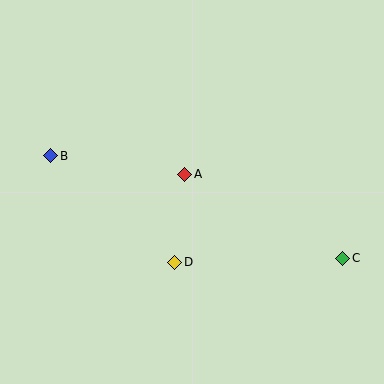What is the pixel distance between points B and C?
The distance between B and C is 309 pixels.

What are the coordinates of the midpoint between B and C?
The midpoint between B and C is at (197, 207).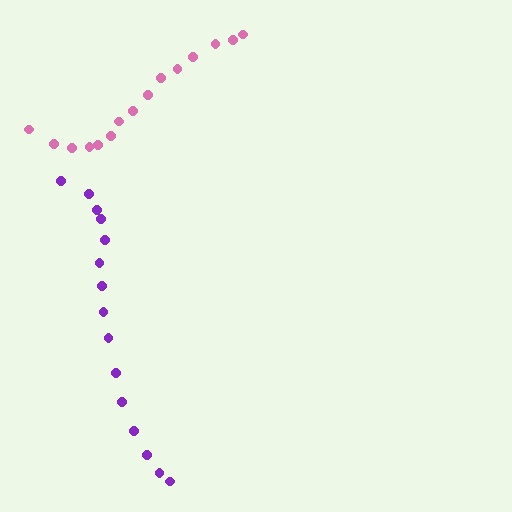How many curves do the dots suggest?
There are 2 distinct paths.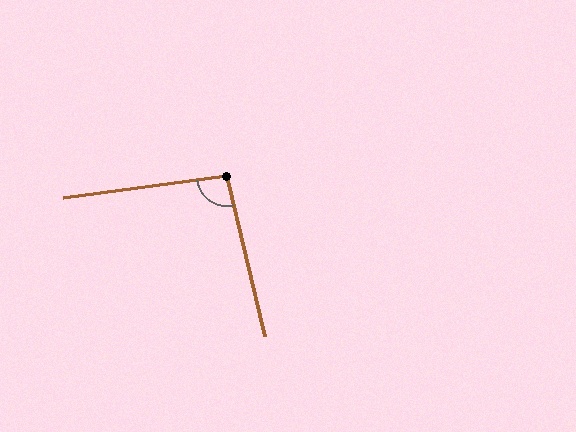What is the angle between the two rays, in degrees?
Approximately 96 degrees.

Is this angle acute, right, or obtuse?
It is obtuse.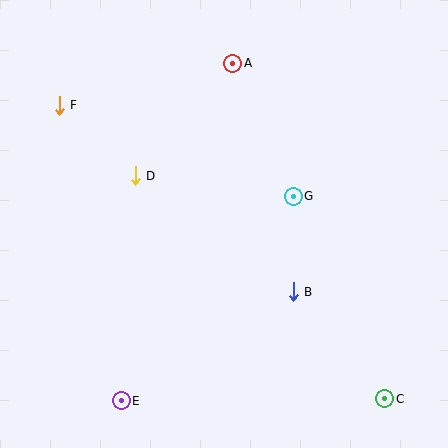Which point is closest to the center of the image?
Point G at (293, 196) is closest to the center.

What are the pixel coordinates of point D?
Point D is at (135, 176).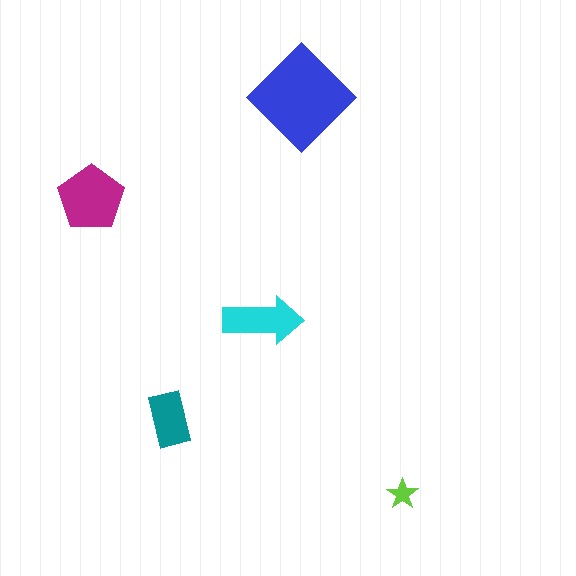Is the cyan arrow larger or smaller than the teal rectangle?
Larger.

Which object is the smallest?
The lime star.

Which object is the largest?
The blue diamond.